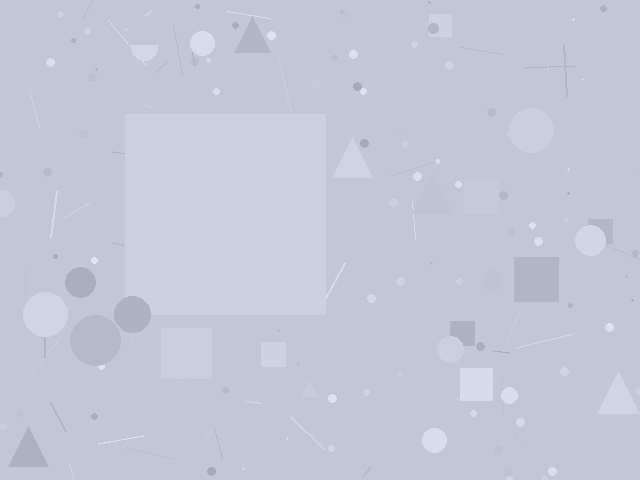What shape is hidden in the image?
A square is hidden in the image.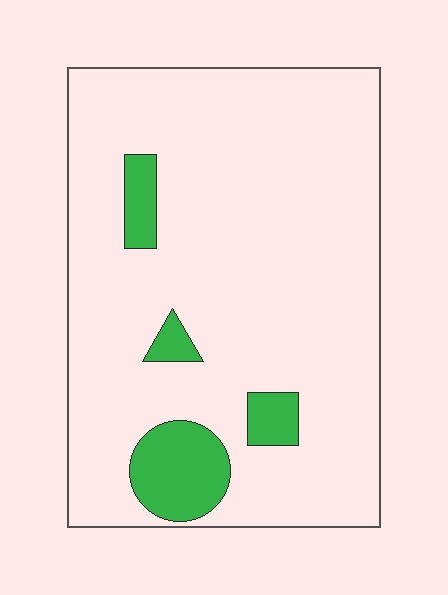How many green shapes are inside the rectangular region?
4.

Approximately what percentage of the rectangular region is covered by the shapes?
Approximately 10%.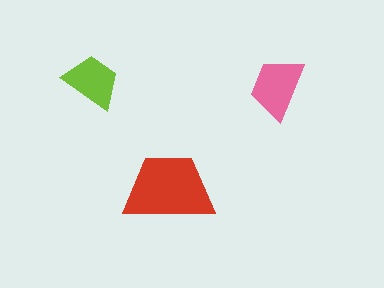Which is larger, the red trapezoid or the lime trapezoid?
The red one.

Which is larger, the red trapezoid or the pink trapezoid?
The red one.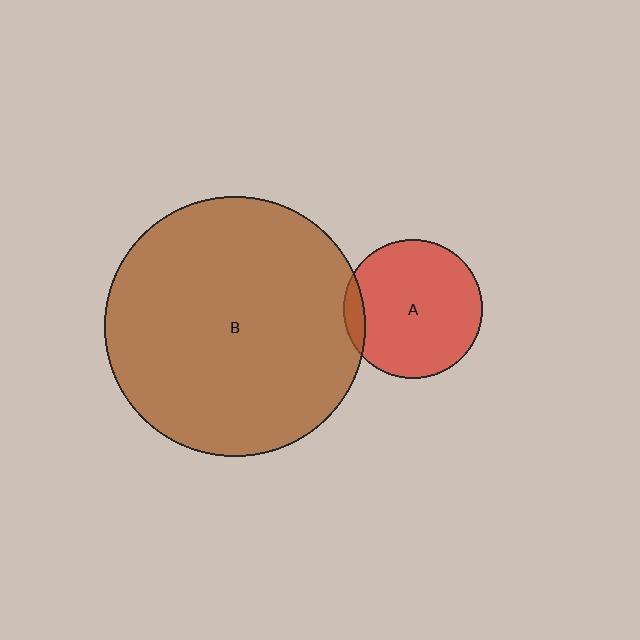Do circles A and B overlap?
Yes.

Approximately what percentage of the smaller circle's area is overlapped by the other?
Approximately 10%.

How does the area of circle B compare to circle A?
Approximately 3.5 times.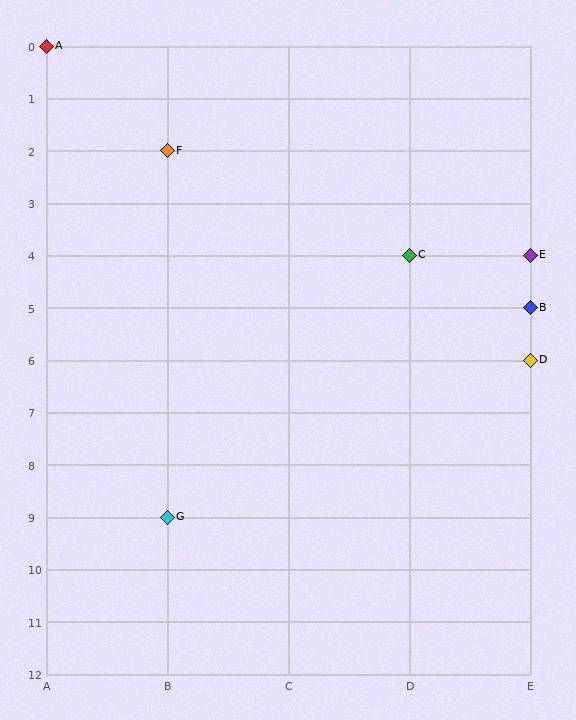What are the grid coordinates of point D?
Point D is at grid coordinates (E, 6).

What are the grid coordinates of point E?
Point E is at grid coordinates (E, 4).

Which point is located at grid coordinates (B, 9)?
Point G is at (B, 9).